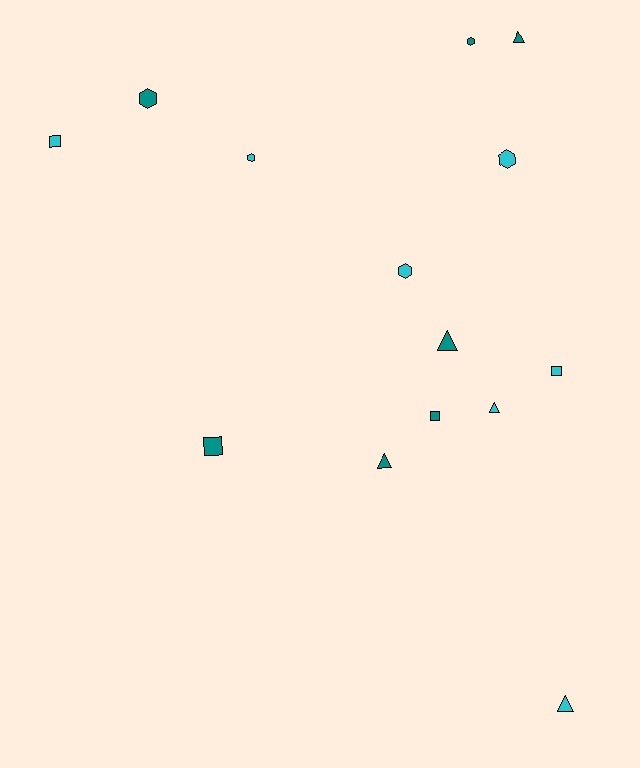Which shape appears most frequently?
Triangle, with 5 objects.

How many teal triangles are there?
There are 3 teal triangles.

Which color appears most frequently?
Teal, with 7 objects.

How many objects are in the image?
There are 14 objects.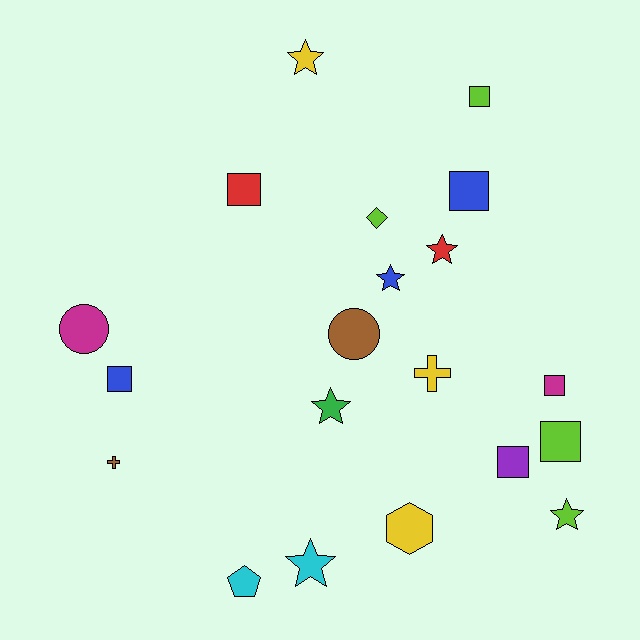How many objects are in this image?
There are 20 objects.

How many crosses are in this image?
There are 2 crosses.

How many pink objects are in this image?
There are no pink objects.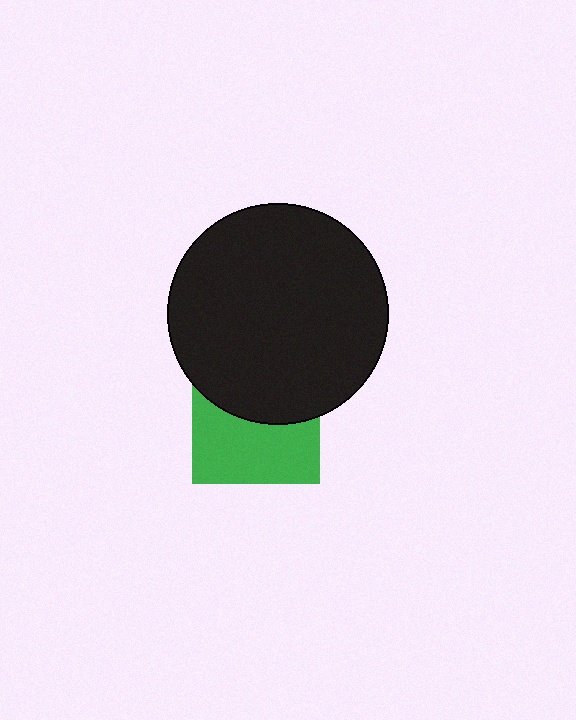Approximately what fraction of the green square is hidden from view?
Roughly 47% of the green square is hidden behind the black circle.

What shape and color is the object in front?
The object in front is a black circle.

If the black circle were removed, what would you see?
You would see the complete green square.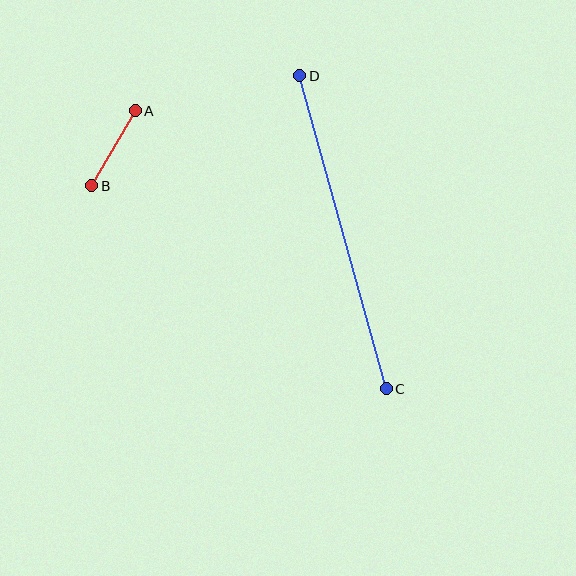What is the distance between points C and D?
The distance is approximately 325 pixels.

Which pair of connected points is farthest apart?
Points C and D are farthest apart.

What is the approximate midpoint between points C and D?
The midpoint is at approximately (343, 232) pixels.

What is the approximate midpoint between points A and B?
The midpoint is at approximately (113, 148) pixels.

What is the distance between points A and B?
The distance is approximately 87 pixels.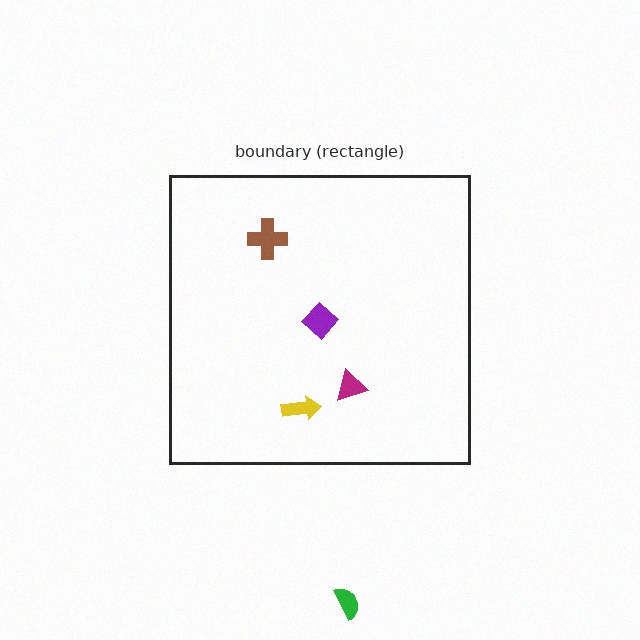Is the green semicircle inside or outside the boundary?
Outside.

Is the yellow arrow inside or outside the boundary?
Inside.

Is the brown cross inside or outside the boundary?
Inside.